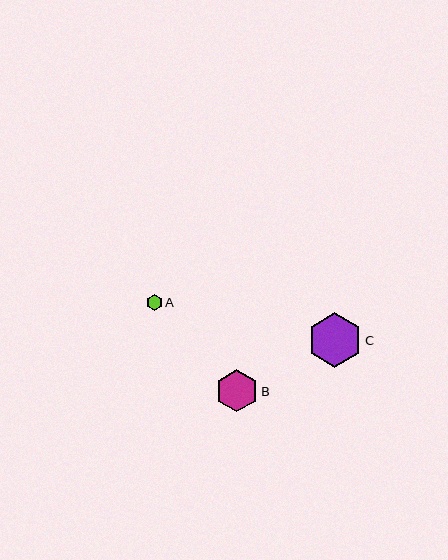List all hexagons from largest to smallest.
From largest to smallest: C, B, A.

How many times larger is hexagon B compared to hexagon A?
Hexagon B is approximately 2.6 times the size of hexagon A.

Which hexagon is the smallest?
Hexagon A is the smallest with a size of approximately 16 pixels.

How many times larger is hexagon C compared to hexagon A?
Hexagon C is approximately 3.4 times the size of hexagon A.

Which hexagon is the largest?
Hexagon C is the largest with a size of approximately 55 pixels.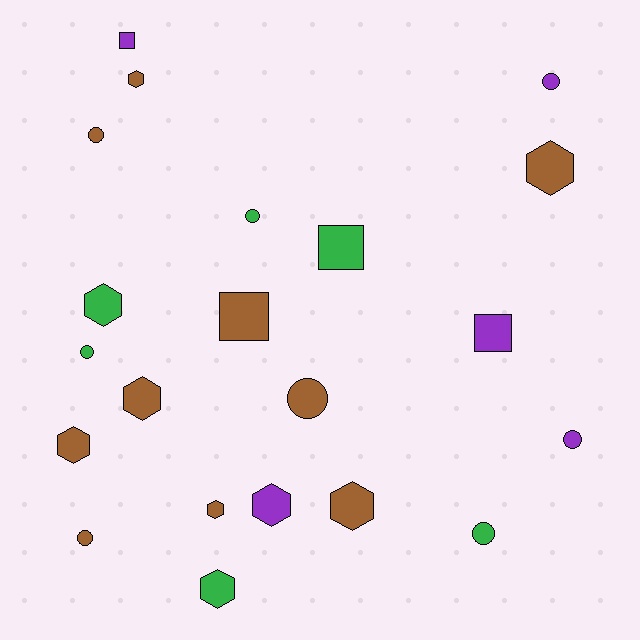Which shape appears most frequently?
Hexagon, with 9 objects.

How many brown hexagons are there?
There are 6 brown hexagons.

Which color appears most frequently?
Brown, with 10 objects.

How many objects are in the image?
There are 21 objects.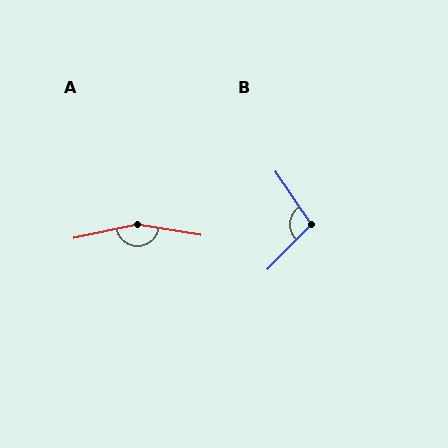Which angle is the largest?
A, at approximately 158 degrees.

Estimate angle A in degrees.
Approximately 158 degrees.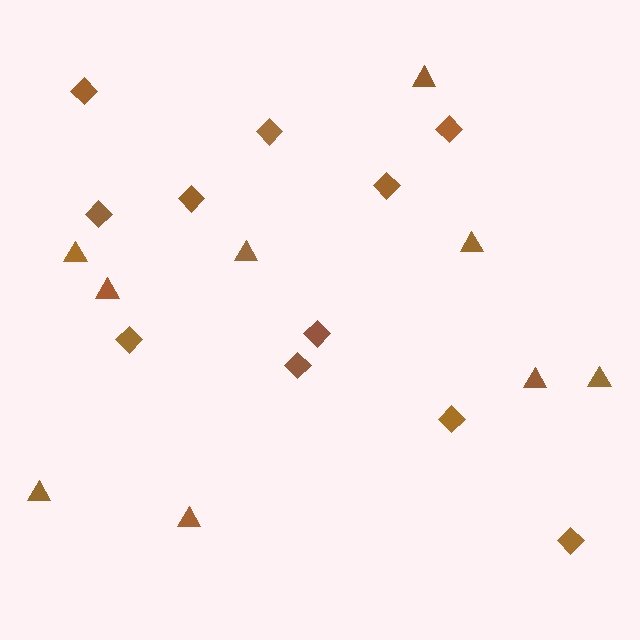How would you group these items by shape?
There are 2 groups: one group of diamonds (11) and one group of triangles (9).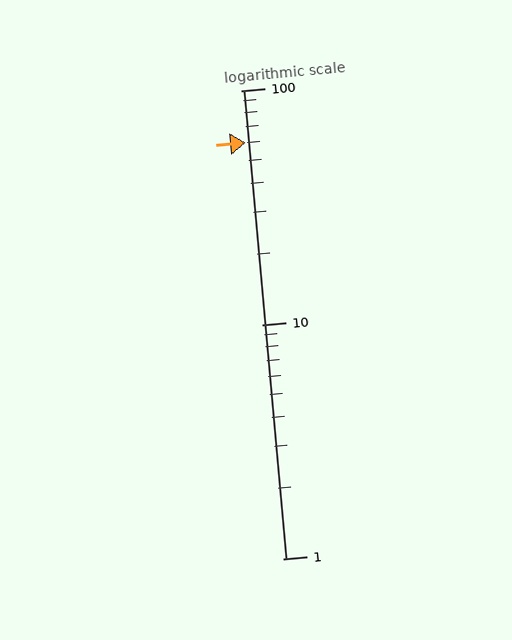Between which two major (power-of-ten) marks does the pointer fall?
The pointer is between 10 and 100.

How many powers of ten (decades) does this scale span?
The scale spans 2 decades, from 1 to 100.